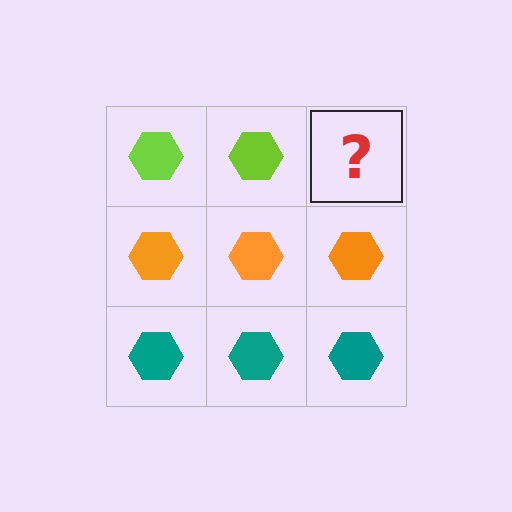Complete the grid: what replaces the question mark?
The question mark should be replaced with a lime hexagon.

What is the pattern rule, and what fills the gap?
The rule is that each row has a consistent color. The gap should be filled with a lime hexagon.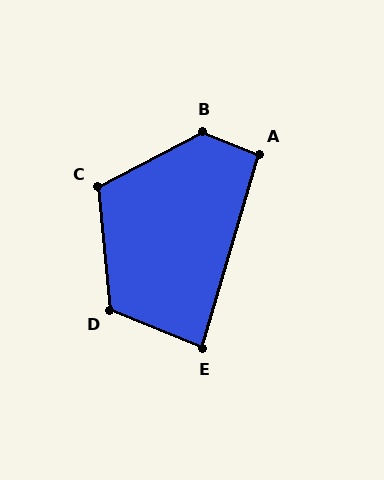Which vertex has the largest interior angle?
B, at approximately 131 degrees.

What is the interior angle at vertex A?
Approximately 96 degrees (obtuse).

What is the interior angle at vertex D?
Approximately 117 degrees (obtuse).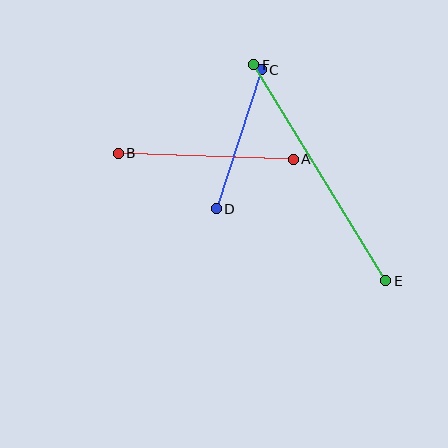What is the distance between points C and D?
The distance is approximately 146 pixels.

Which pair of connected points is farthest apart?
Points E and F are farthest apart.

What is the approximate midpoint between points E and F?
The midpoint is at approximately (320, 173) pixels.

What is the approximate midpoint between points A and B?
The midpoint is at approximately (206, 156) pixels.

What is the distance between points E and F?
The distance is approximately 253 pixels.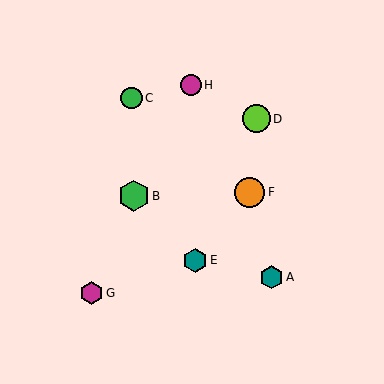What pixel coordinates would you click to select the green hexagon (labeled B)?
Click at (134, 196) to select the green hexagon B.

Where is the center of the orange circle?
The center of the orange circle is at (249, 192).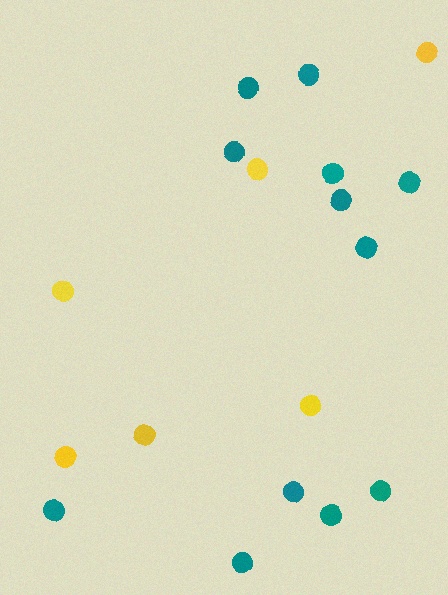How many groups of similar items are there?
There are 2 groups: one group of yellow circles (6) and one group of teal circles (12).